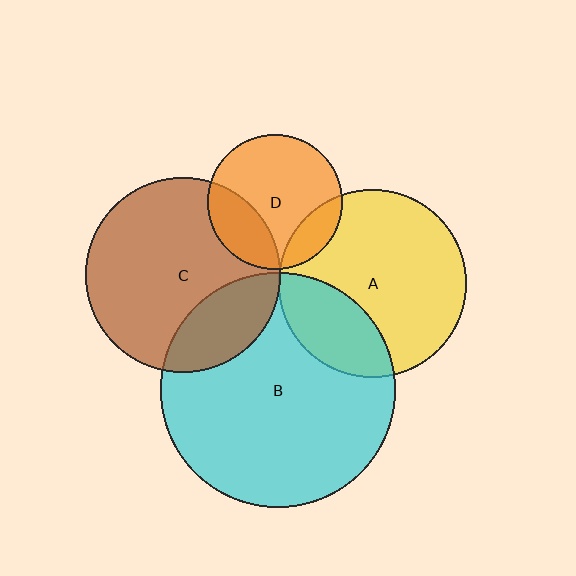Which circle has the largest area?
Circle B (cyan).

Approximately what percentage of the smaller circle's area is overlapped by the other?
Approximately 25%.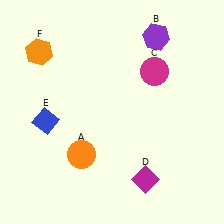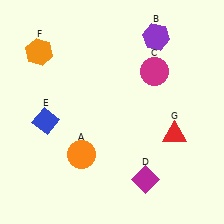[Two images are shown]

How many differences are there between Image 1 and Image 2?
There is 1 difference between the two images.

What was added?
A red triangle (G) was added in Image 2.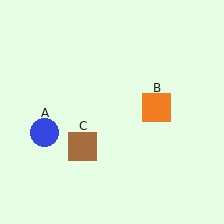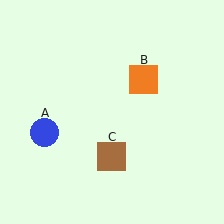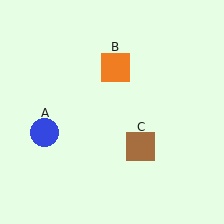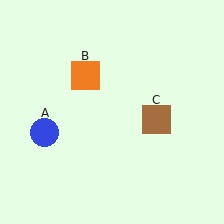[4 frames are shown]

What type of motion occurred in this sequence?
The orange square (object B), brown square (object C) rotated counterclockwise around the center of the scene.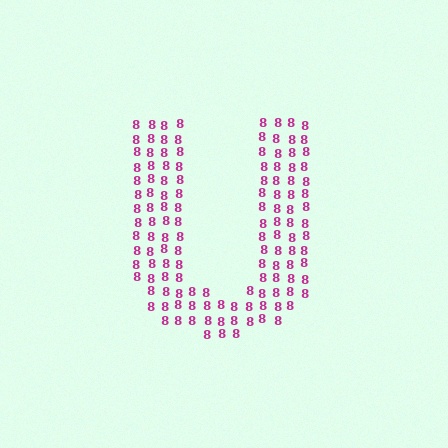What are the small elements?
The small elements are digit 8's.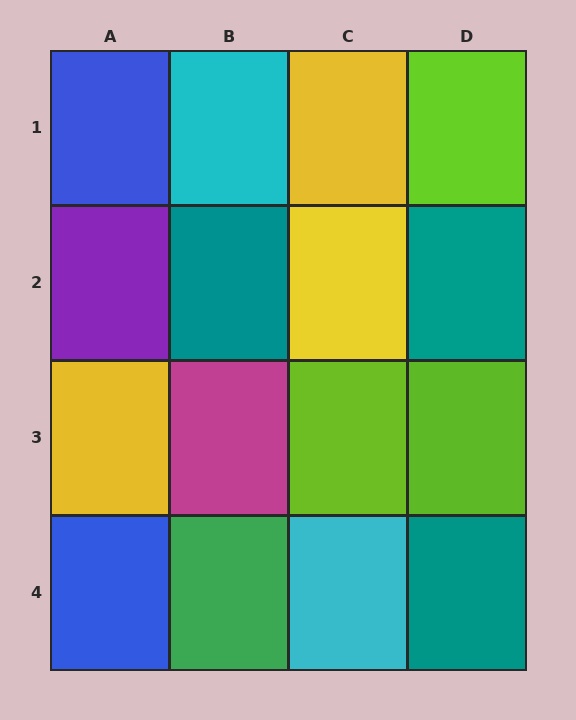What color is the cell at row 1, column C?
Yellow.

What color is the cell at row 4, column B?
Green.